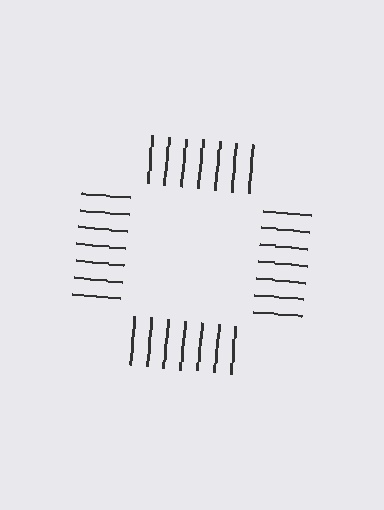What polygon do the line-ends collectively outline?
An illusory square — the line segments terminate on its edges but no continuous stroke is drawn.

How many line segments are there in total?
28 — 7 along each of the 4 edges.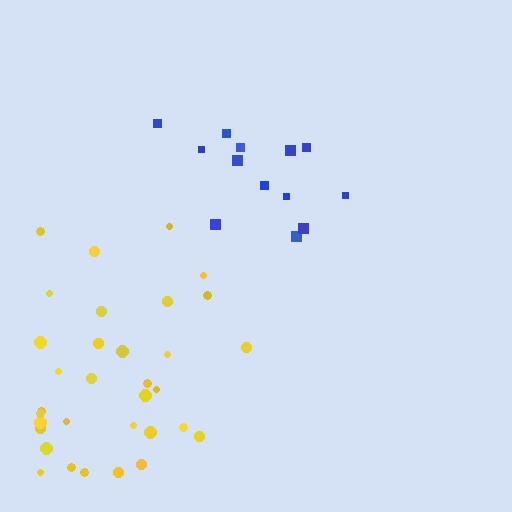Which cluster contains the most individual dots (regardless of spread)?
Yellow (33).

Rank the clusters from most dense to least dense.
yellow, blue.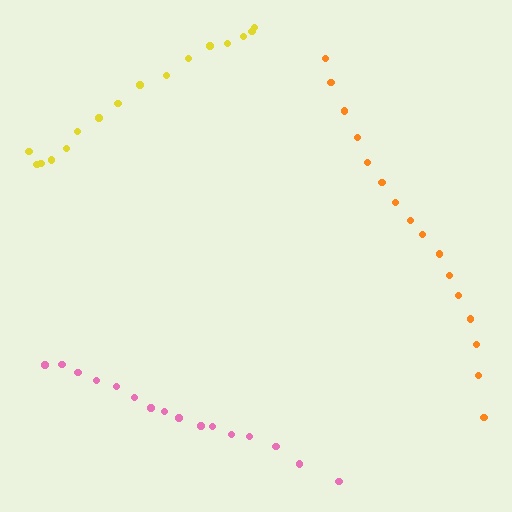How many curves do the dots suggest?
There are 3 distinct paths.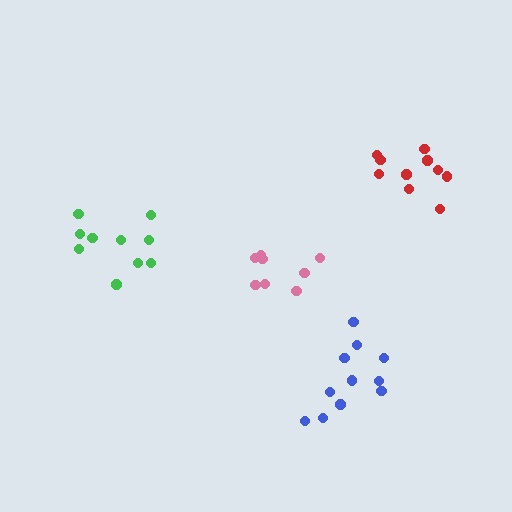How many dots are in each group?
Group 1: 11 dots, Group 2: 10 dots, Group 3: 8 dots, Group 4: 10 dots (39 total).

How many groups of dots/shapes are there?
There are 4 groups.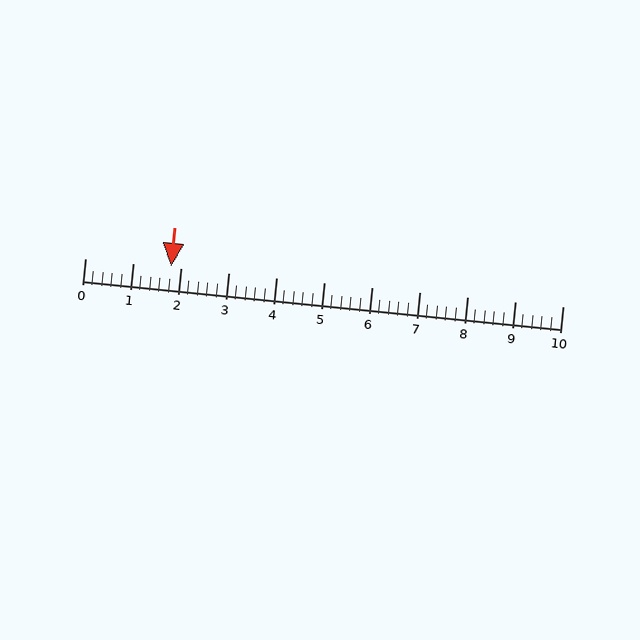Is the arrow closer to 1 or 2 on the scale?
The arrow is closer to 2.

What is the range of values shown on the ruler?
The ruler shows values from 0 to 10.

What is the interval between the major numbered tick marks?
The major tick marks are spaced 1 units apart.